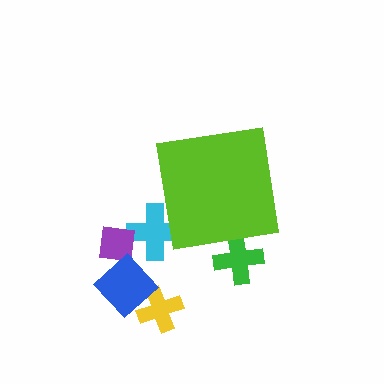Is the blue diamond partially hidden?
No, the blue diamond is fully visible.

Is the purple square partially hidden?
No, the purple square is fully visible.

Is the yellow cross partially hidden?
No, the yellow cross is fully visible.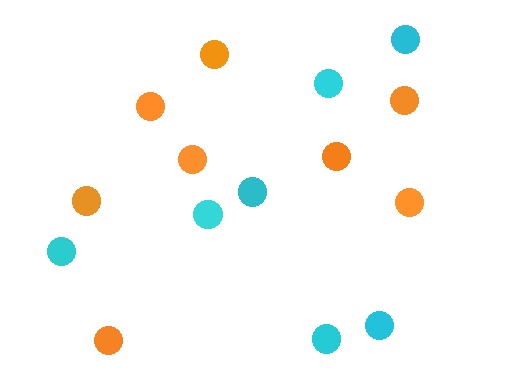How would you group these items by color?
There are 2 groups: one group of cyan circles (7) and one group of orange circles (8).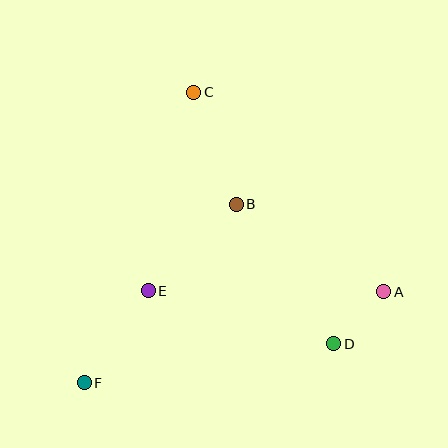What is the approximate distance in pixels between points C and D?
The distance between C and D is approximately 288 pixels.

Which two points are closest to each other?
Points A and D are closest to each other.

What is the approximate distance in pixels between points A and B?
The distance between A and B is approximately 171 pixels.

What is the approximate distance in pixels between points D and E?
The distance between D and E is approximately 193 pixels.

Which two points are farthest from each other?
Points A and F are farthest from each other.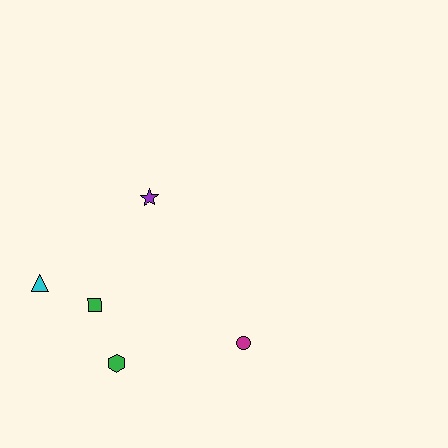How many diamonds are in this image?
There are no diamonds.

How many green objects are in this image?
There are 2 green objects.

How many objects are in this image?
There are 5 objects.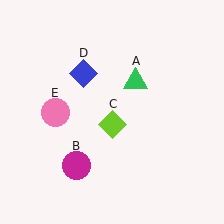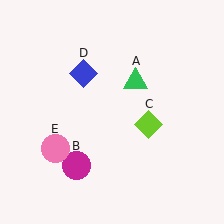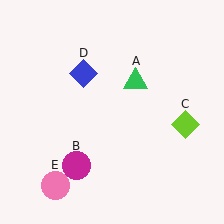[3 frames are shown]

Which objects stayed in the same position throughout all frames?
Green triangle (object A) and magenta circle (object B) and blue diamond (object D) remained stationary.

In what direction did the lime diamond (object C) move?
The lime diamond (object C) moved right.